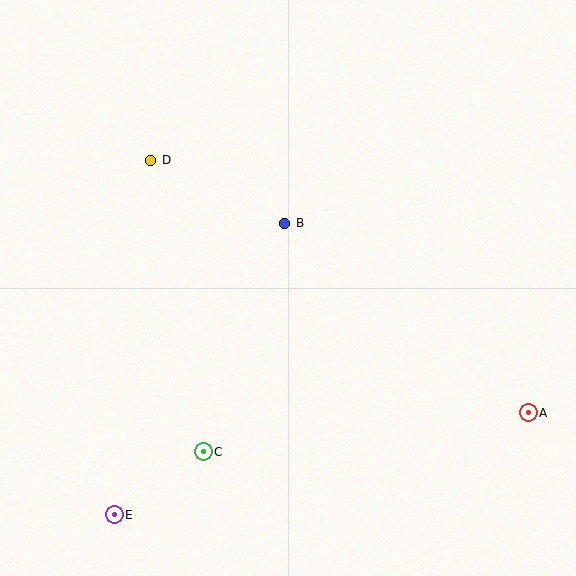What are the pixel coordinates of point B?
Point B is at (285, 223).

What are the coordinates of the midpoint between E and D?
The midpoint between E and D is at (133, 337).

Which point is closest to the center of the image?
Point B at (285, 223) is closest to the center.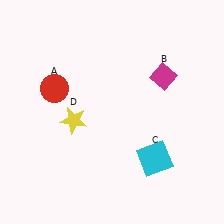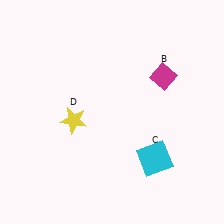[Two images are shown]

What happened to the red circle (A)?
The red circle (A) was removed in Image 2. It was in the top-left area of Image 1.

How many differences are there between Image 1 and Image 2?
There is 1 difference between the two images.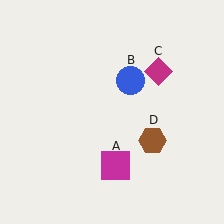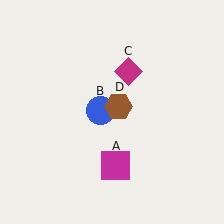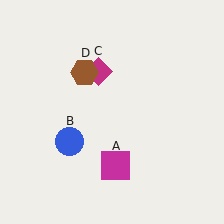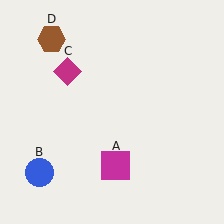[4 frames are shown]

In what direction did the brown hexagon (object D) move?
The brown hexagon (object D) moved up and to the left.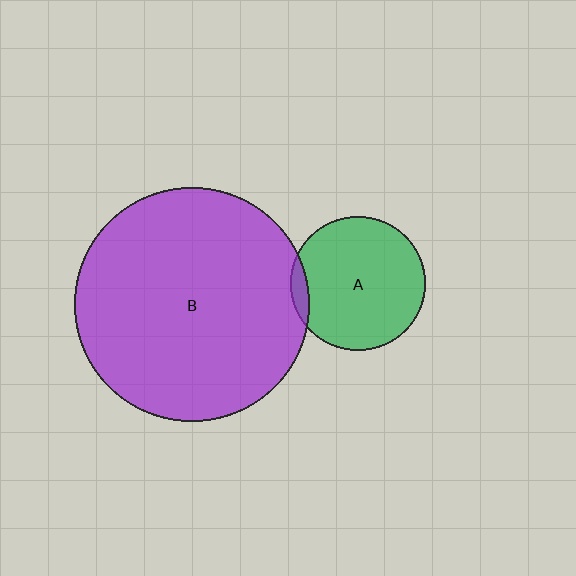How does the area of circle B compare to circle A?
Approximately 3.0 times.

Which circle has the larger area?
Circle B (purple).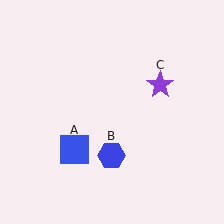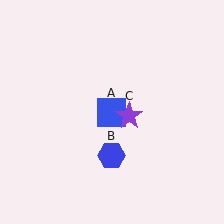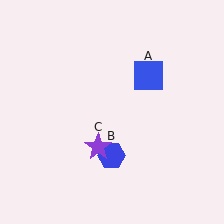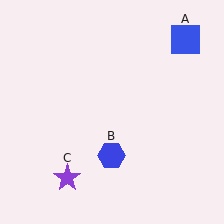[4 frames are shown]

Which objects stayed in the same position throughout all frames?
Blue hexagon (object B) remained stationary.